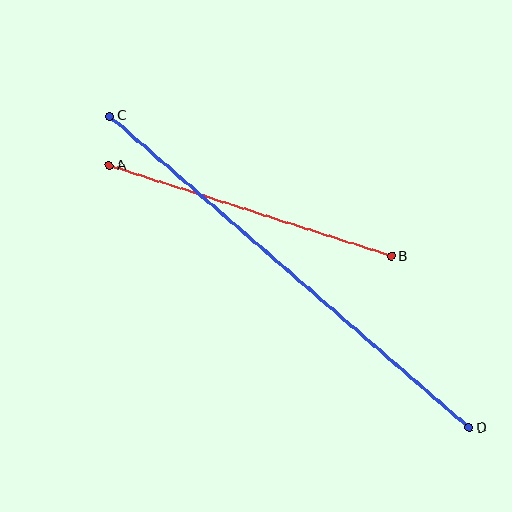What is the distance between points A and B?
The distance is approximately 297 pixels.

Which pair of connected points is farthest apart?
Points C and D are farthest apart.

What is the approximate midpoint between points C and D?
The midpoint is at approximately (290, 272) pixels.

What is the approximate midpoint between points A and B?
The midpoint is at approximately (250, 211) pixels.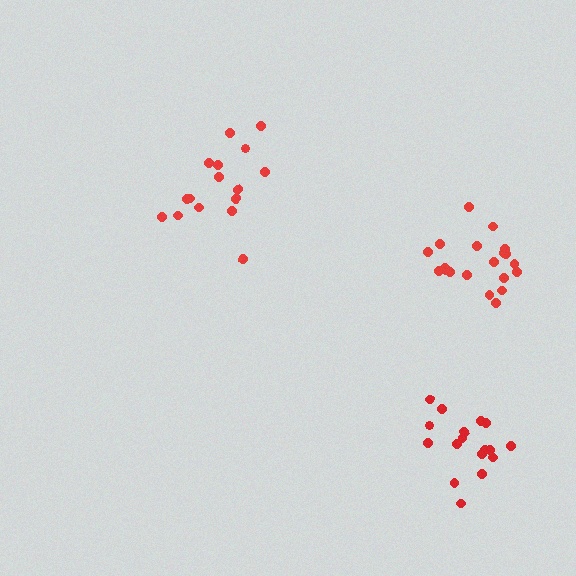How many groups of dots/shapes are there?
There are 3 groups.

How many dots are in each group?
Group 1: 20 dots, Group 2: 17 dots, Group 3: 16 dots (53 total).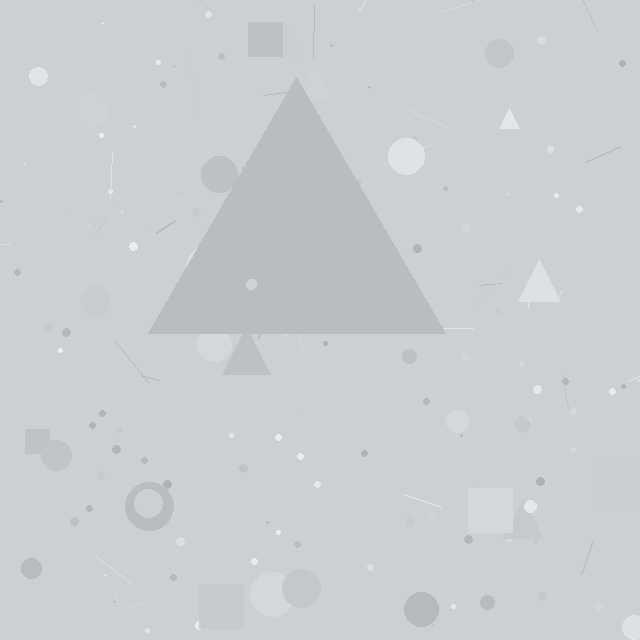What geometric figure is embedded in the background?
A triangle is embedded in the background.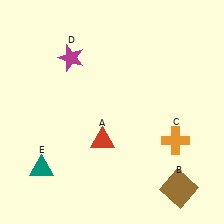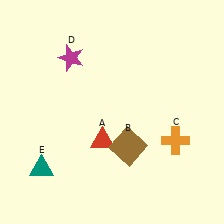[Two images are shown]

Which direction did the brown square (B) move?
The brown square (B) moved left.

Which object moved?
The brown square (B) moved left.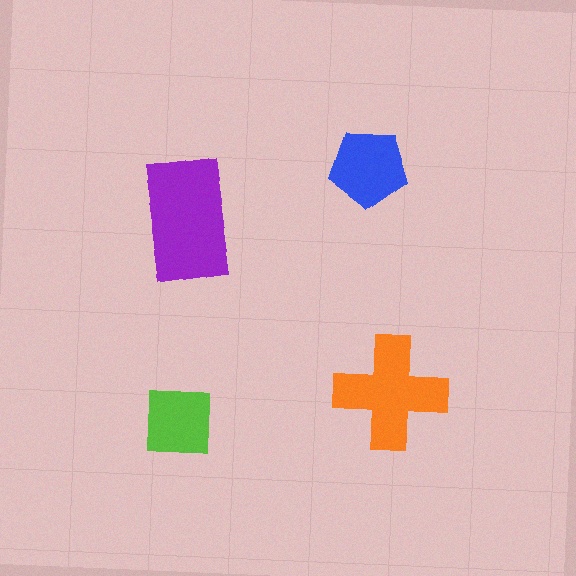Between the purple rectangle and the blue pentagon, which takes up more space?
The purple rectangle.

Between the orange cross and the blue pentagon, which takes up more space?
The orange cross.